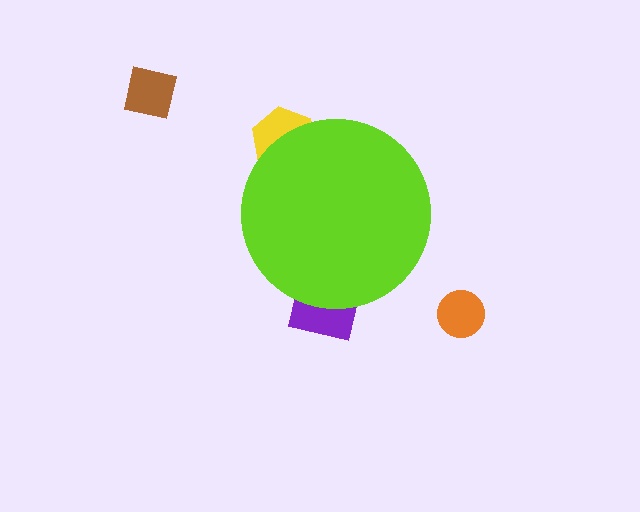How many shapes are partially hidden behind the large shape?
2 shapes are partially hidden.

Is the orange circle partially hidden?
No, the orange circle is fully visible.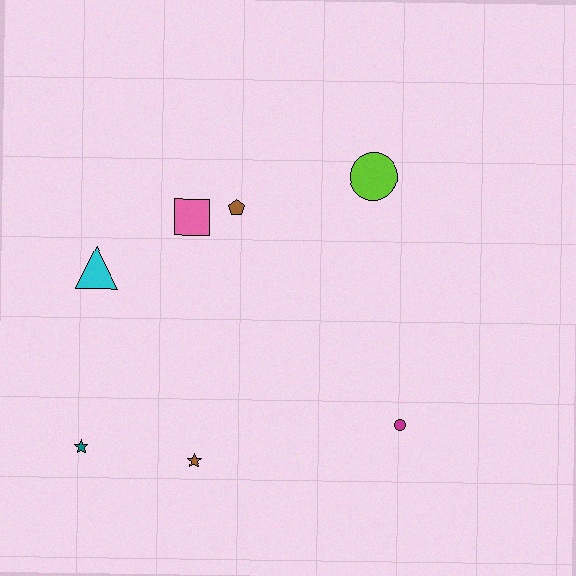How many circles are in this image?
There are 2 circles.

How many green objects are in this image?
There are no green objects.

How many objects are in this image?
There are 7 objects.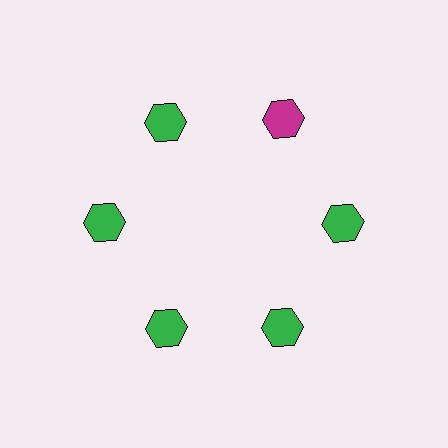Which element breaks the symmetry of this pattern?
The magenta hexagon at roughly the 1 o'clock position breaks the symmetry. All other shapes are green hexagons.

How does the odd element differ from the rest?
It has a different color: magenta instead of green.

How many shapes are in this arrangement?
There are 6 shapes arranged in a ring pattern.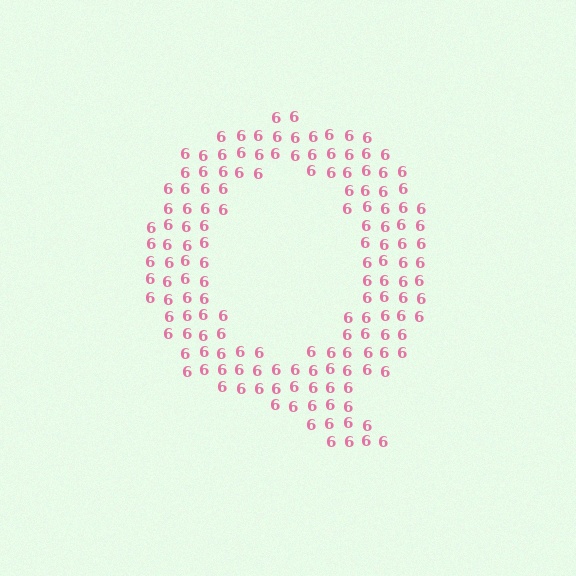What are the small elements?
The small elements are digit 6's.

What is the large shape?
The large shape is the letter Q.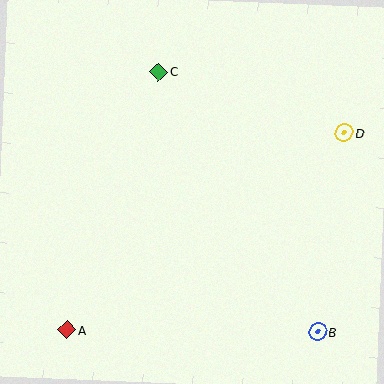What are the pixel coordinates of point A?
Point A is at (67, 330).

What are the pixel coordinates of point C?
Point C is at (159, 72).